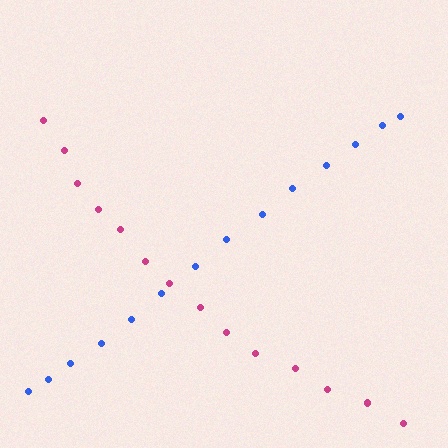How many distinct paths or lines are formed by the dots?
There are 2 distinct paths.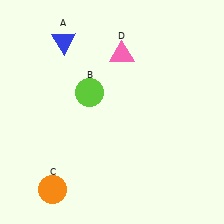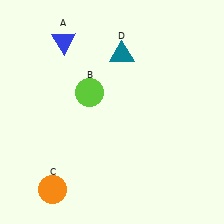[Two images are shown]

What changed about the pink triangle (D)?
In Image 1, D is pink. In Image 2, it changed to teal.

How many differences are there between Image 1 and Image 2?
There is 1 difference between the two images.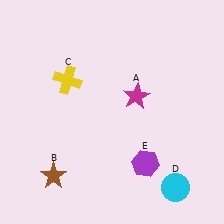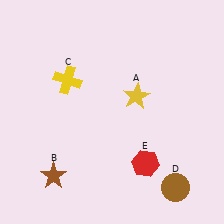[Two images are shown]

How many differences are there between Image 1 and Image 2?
There are 3 differences between the two images.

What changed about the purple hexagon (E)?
In Image 1, E is purple. In Image 2, it changed to red.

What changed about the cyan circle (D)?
In Image 1, D is cyan. In Image 2, it changed to brown.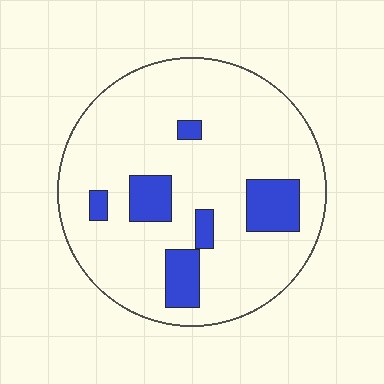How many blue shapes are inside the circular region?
6.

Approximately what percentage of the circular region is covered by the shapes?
Approximately 15%.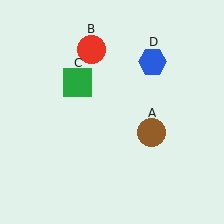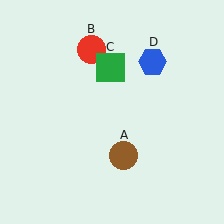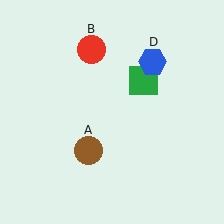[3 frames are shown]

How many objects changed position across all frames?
2 objects changed position: brown circle (object A), green square (object C).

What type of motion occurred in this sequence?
The brown circle (object A), green square (object C) rotated clockwise around the center of the scene.